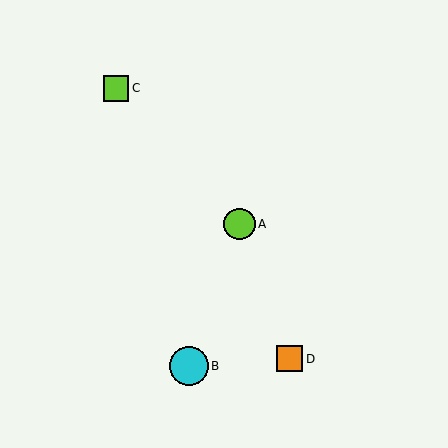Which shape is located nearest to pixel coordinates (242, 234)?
The lime circle (labeled A) at (240, 224) is nearest to that location.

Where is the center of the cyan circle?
The center of the cyan circle is at (189, 366).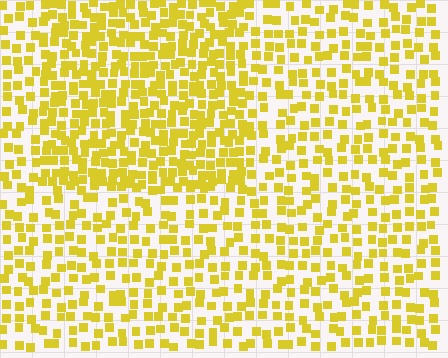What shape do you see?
I see a rectangle.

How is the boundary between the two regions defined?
The boundary is defined by a change in element density (approximately 1.7x ratio). All elements are the same color, size, and shape.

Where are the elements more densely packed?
The elements are more densely packed inside the rectangle boundary.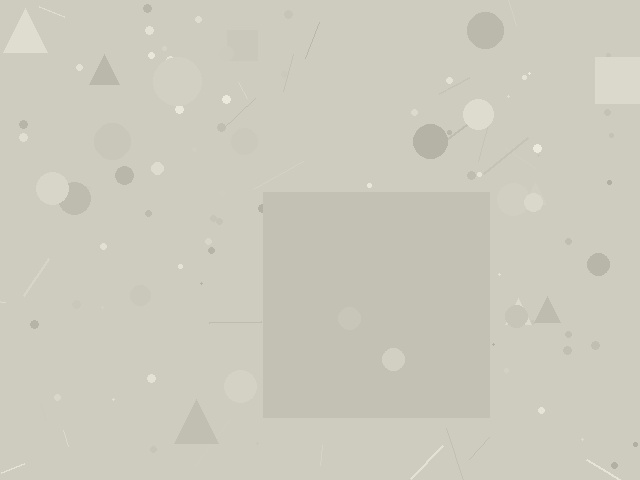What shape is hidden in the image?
A square is hidden in the image.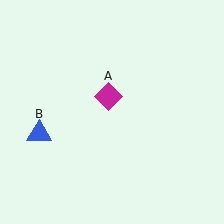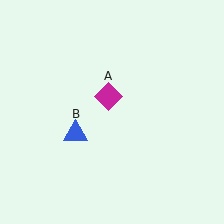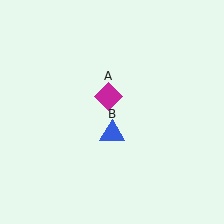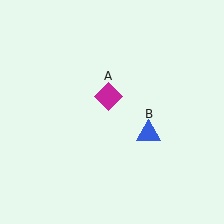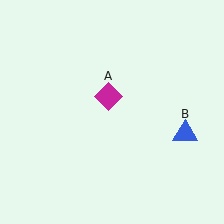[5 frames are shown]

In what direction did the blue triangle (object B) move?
The blue triangle (object B) moved right.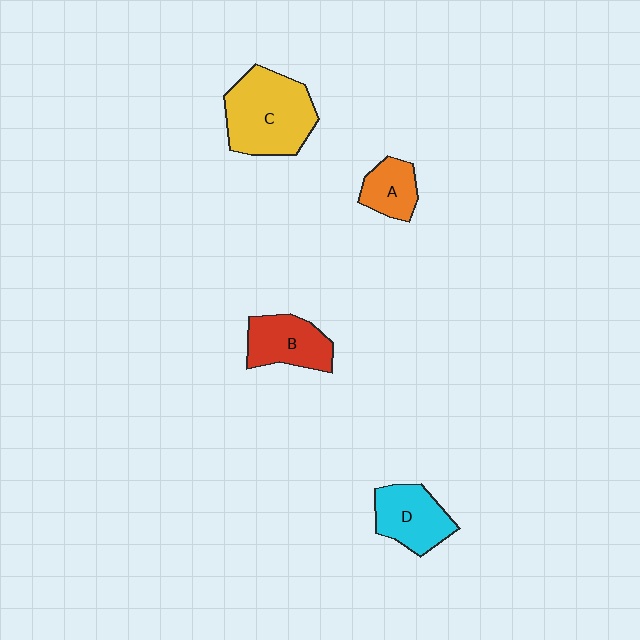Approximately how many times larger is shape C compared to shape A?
Approximately 2.3 times.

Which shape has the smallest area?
Shape A (orange).